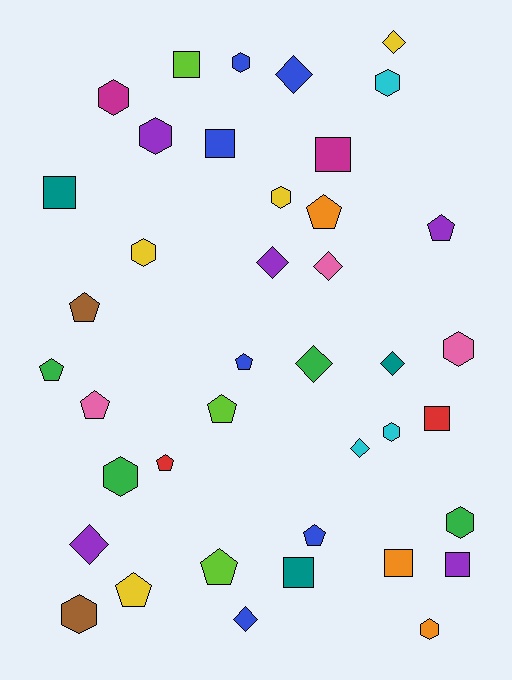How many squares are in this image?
There are 8 squares.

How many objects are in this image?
There are 40 objects.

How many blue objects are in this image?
There are 6 blue objects.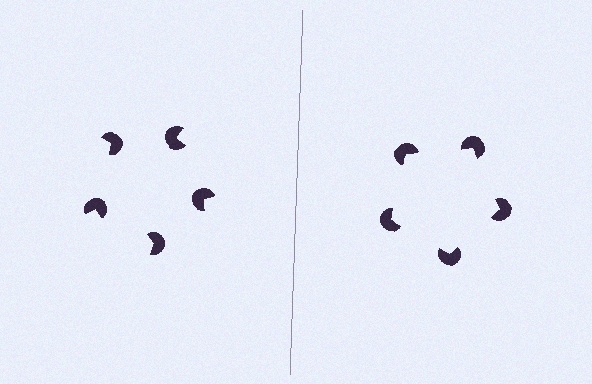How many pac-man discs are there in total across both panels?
10 — 5 on each side.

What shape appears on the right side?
An illusory pentagon.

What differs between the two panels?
The pac-man discs are positioned identically on both sides; only the wedge orientations differ. On the right they align to a pentagon; on the left they are misaligned.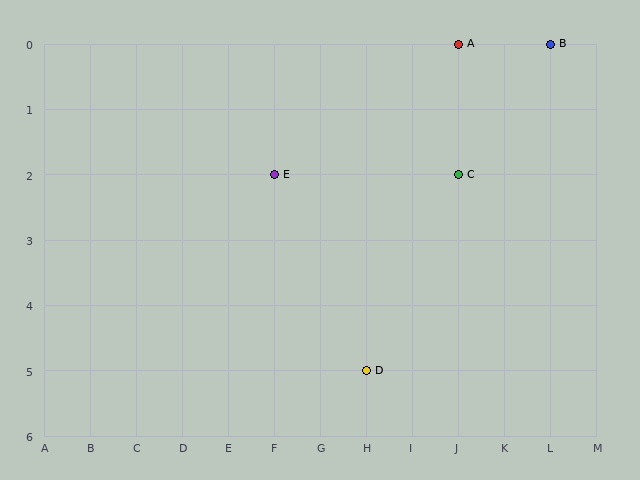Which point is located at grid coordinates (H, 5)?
Point D is at (H, 5).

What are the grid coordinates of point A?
Point A is at grid coordinates (J, 0).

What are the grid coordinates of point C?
Point C is at grid coordinates (J, 2).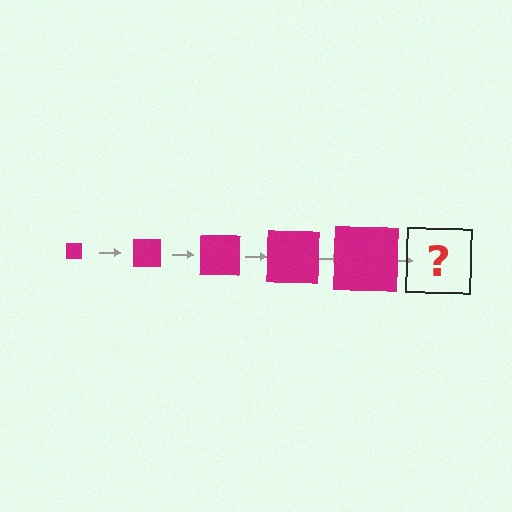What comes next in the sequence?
The next element should be a magenta square, larger than the previous one.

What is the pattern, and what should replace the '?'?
The pattern is that the square gets progressively larger each step. The '?' should be a magenta square, larger than the previous one.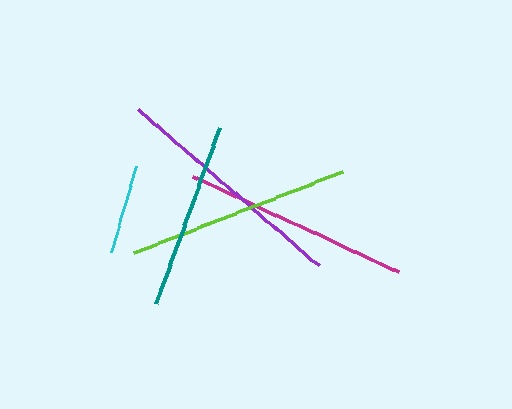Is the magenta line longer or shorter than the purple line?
The purple line is longer than the magenta line.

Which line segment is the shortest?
The cyan line is the shortest at approximately 89 pixels.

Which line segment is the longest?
The purple line is the longest at approximately 239 pixels.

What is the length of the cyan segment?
The cyan segment is approximately 89 pixels long.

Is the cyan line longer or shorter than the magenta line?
The magenta line is longer than the cyan line.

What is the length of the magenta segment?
The magenta segment is approximately 227 pixels long.